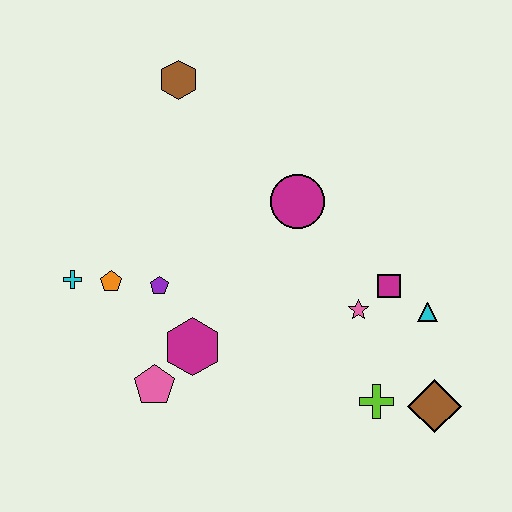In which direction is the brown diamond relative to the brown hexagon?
The brown diamond is below the brown hexagon.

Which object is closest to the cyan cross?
The orange pentagon is closest to the cyan cross.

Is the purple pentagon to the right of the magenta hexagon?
No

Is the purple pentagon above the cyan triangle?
Yes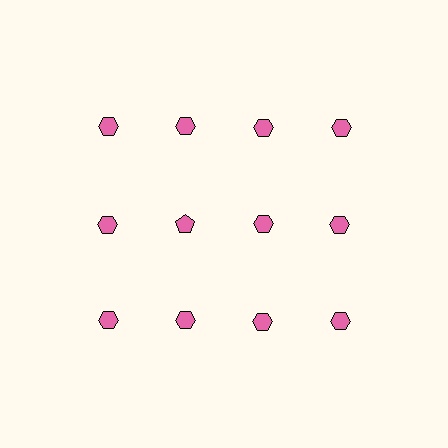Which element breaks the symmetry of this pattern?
The pink pentagon in the second row, second from left column breaks the symmetry. All other shapes are pink hexagons.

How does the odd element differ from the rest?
It has a different shape: pentagon instead of hexagon.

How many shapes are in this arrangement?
There are 12 shapes arranged in a grid pattern.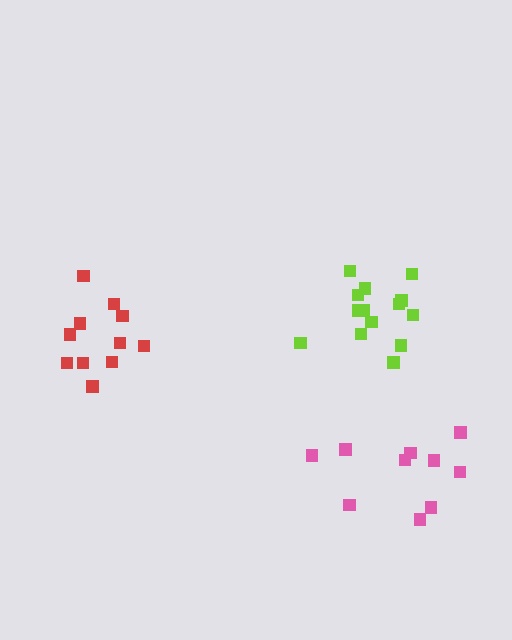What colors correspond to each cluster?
The clusters are colored: pink, lime, red.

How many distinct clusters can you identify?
There are 3 distinct clusters.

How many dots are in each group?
Group 1: 10 dots, Group 2: 14 dots, Group 3: 11 dots (35 total).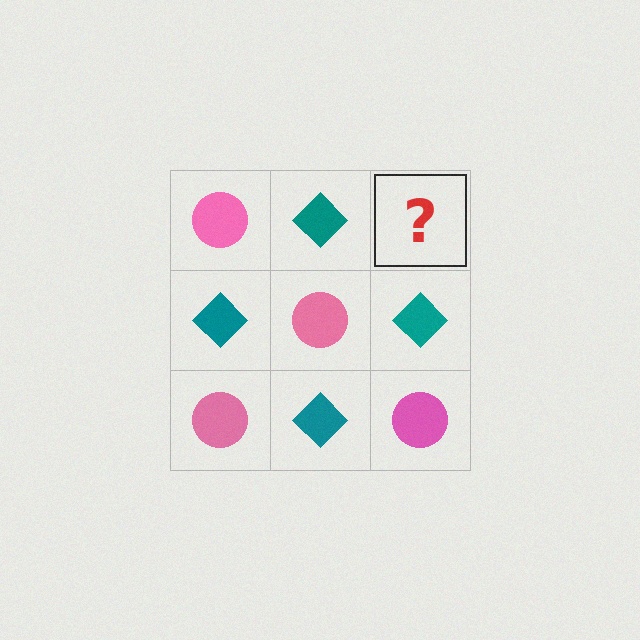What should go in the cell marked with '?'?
The missing cell should contain a pink circle.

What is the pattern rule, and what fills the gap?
The rule is that it alternates pink circle and teal diamond in a checkerboard pattern. The gap should be filled with a pink circle.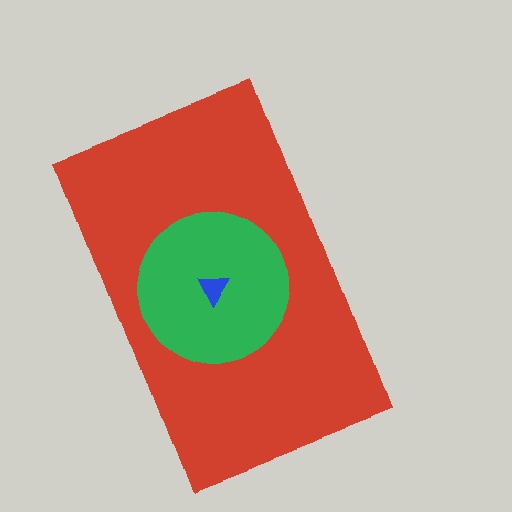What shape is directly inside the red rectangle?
The green circle.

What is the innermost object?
The blue triangle.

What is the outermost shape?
The red rectangle.